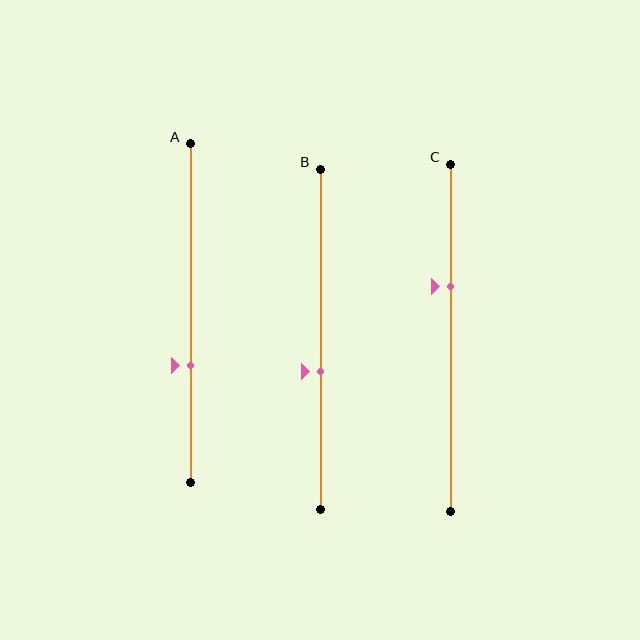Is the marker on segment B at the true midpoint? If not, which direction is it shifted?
No, the marker on segment B is shifted downward by about 10% of the segment length.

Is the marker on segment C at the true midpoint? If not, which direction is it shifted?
No, the marker on segment C is shifted upward by about 15% of the segment length.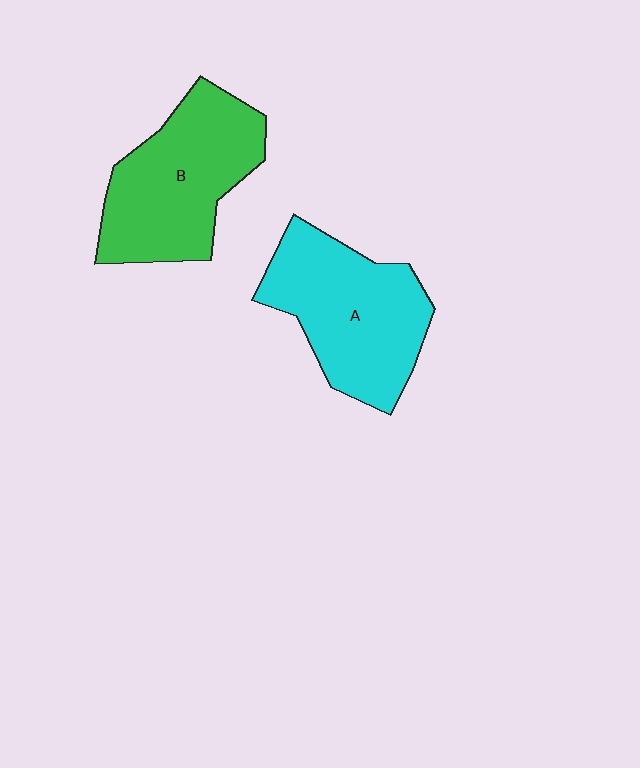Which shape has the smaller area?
Shape B (green).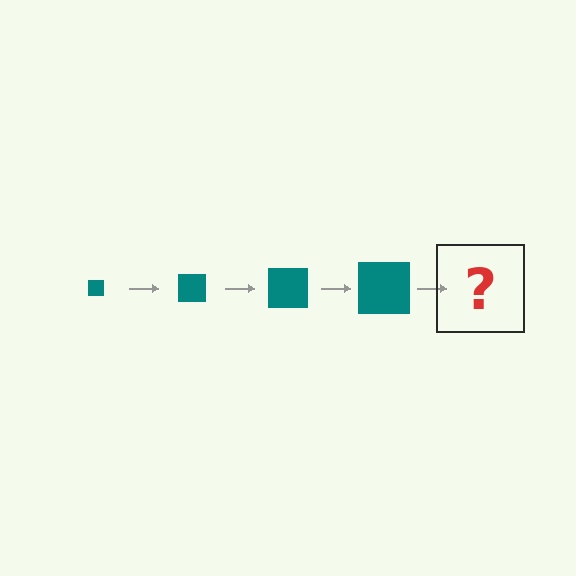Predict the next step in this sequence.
The next step is a teal square, larger than the previous one.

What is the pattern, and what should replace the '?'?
The pattern is that the square gets progressively larger each step. The '?' should be a teal square, larger than the previous one.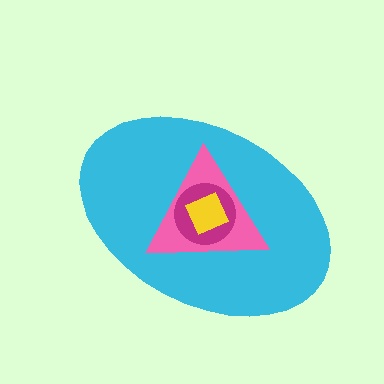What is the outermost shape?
The cyan ellipse.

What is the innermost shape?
The yellow square.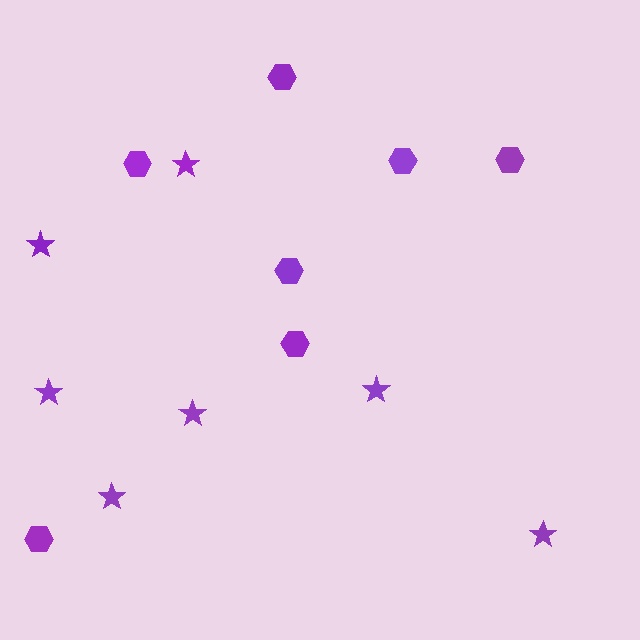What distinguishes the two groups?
There are 2 groups: one group of hexagons (7) and one group of stars (7).